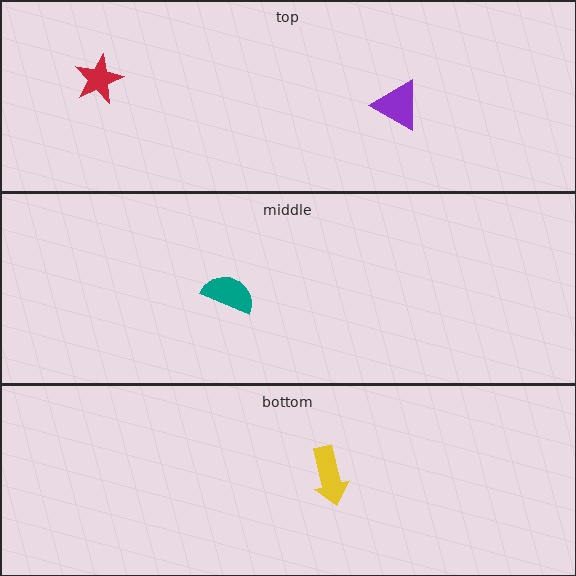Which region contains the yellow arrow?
The bottom region.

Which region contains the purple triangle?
The top region.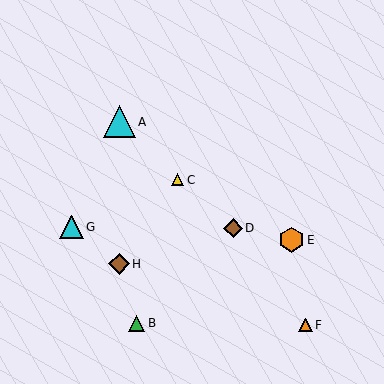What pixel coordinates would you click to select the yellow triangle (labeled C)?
Click at (177, 180) to select the yellow triangle C.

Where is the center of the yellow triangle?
The center of the yellow triangle is at (177, 180).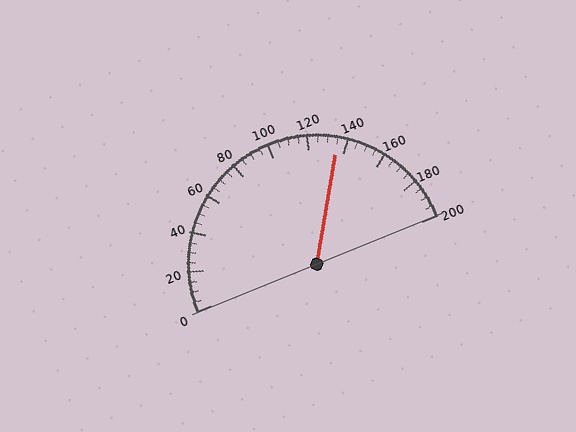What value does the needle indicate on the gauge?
The needle indicates approximately 135.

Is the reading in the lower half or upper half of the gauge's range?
The reading is in the upper half of the range (0 to 200).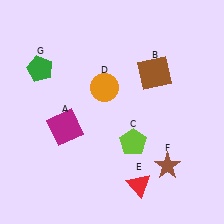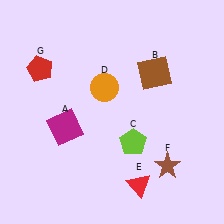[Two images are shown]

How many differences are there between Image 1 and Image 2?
There is 1 difference between the two images.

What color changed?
The pentagon (G) changed from green in Image 1 to red in Image 2.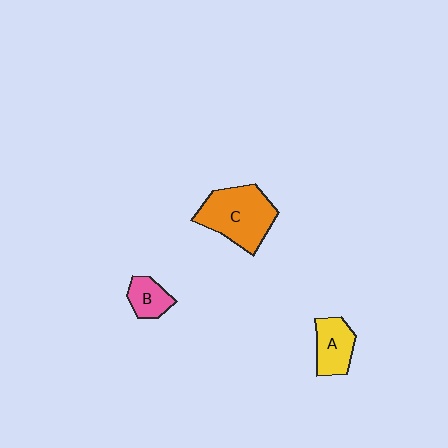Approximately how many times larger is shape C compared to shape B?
Approximately 2.5 times.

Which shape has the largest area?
Shape C (orange).